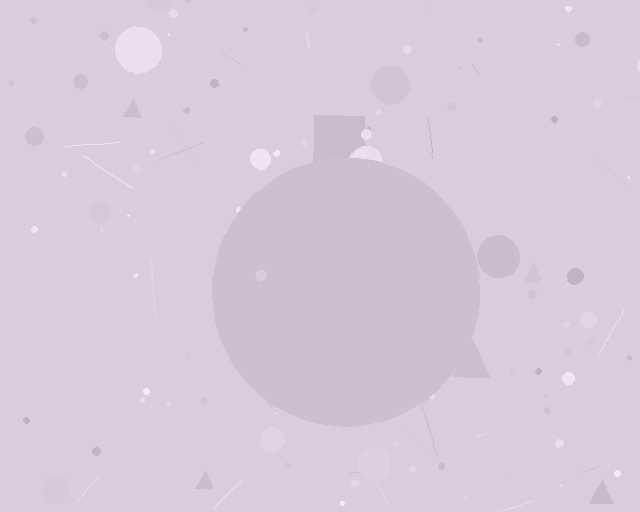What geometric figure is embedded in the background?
A circle is embedded in the background.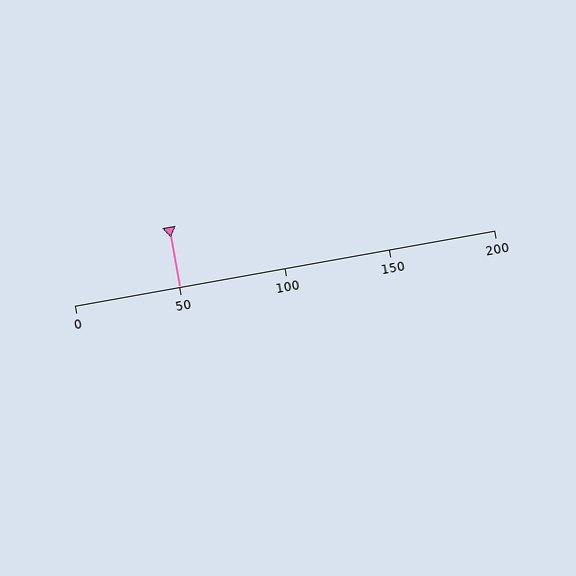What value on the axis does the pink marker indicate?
The marker indicates approximately 50.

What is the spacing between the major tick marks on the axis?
The major ticks are spaced 50 apart.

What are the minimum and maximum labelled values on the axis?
The axis runs from 0 to 200.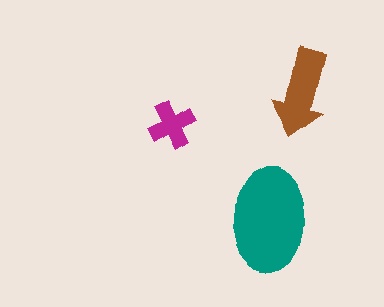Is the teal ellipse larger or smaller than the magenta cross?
Larger.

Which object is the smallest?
The magenta cross.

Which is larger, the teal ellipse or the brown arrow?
The teal ellipse.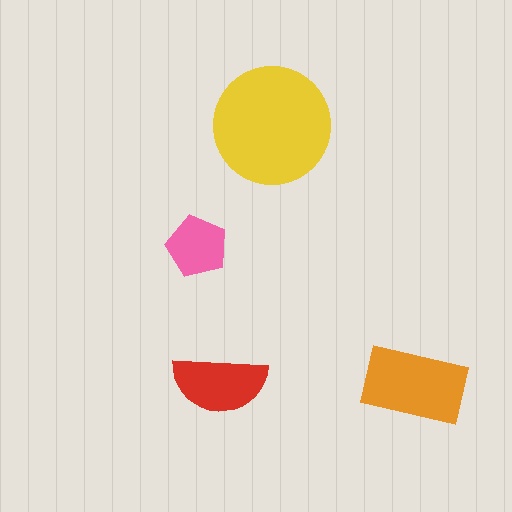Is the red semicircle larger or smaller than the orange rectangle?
Smaller.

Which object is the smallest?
The pink pentagon.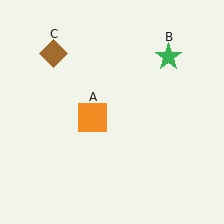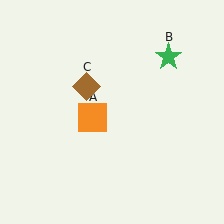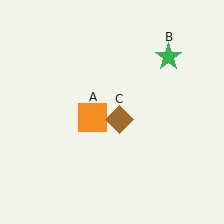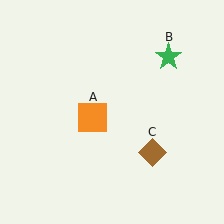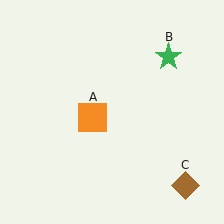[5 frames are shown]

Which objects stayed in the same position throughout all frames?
Orange square (object A) and green star (object B) remained stationary.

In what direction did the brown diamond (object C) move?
The brown diamond (object C) moved down and to the right.